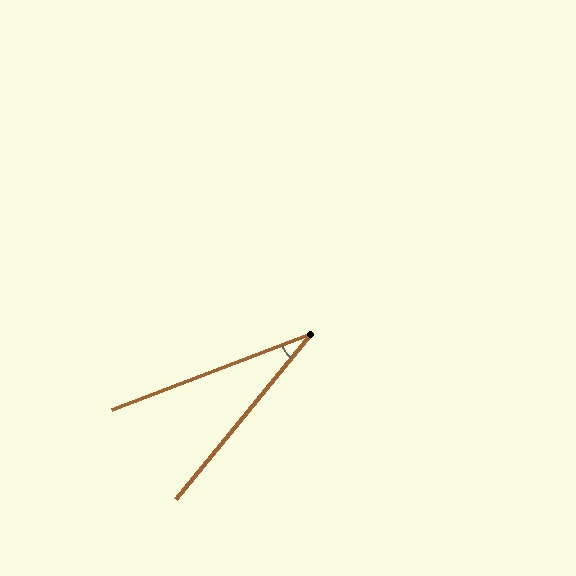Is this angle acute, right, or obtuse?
It is acute.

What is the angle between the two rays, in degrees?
Approximately 30 degrees.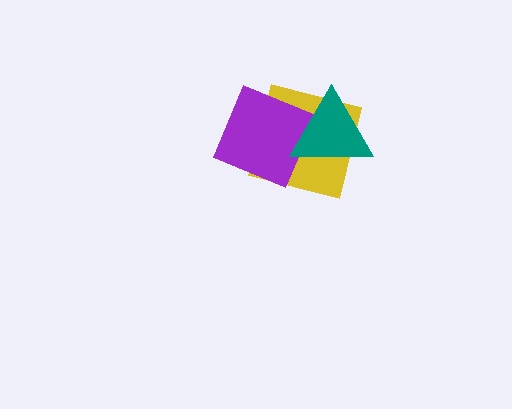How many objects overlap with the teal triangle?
2 objects overlap with the teal triangle.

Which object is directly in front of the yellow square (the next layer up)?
The purple square is directly in front of the yellow square.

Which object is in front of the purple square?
The teal triangle is in front of the purple square.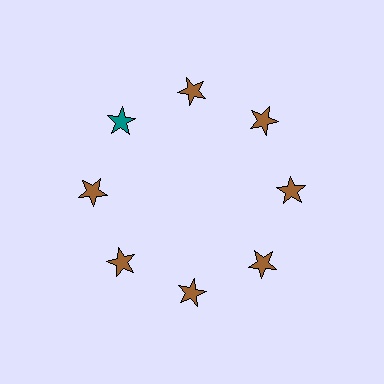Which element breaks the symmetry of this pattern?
The teal star at roughly the 10 o'clock position breaks the symmetry. All other shapes are brown stars.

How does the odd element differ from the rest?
It has a different color: teal instead of brown.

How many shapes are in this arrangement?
There are 8 shapes arranged in a ring pattern.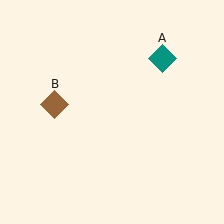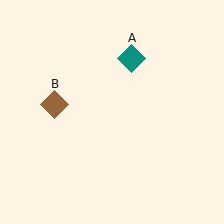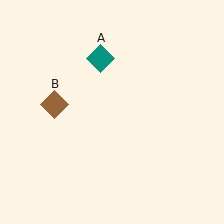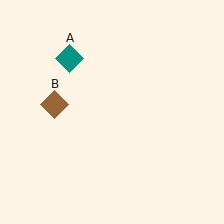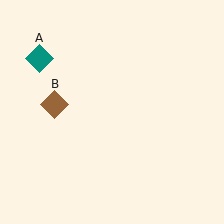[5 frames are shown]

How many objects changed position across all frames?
1 object changed position: teal diamond (object A).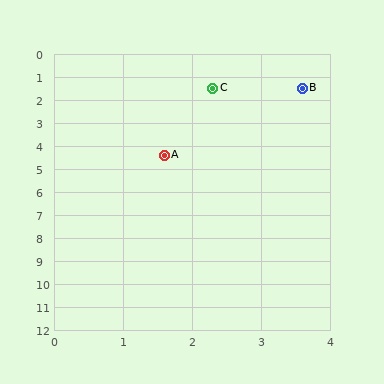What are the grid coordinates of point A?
Point A is at approximately (1.6, 4.4).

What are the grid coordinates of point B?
Point B is at approximately (3.6, 1.5).